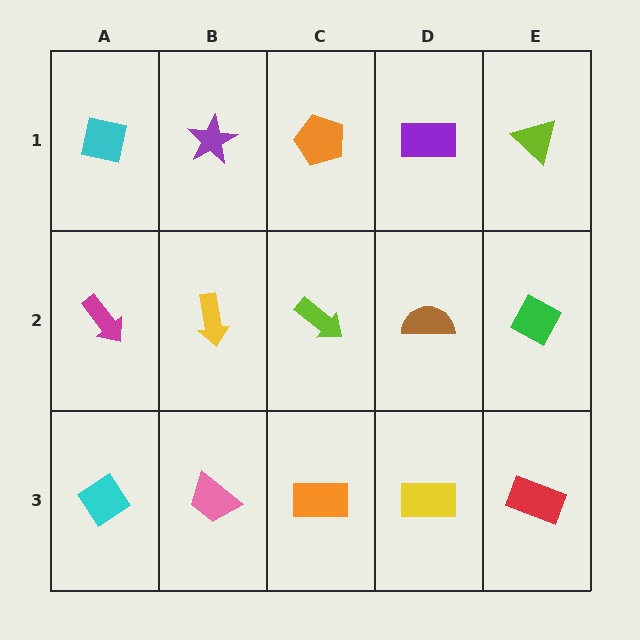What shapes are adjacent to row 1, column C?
A lime arrow (row 2, column C), a purple star (row 1, column B), a purple rectangle (row 1, column D).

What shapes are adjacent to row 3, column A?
A magenta arrow (row 2, column A), a pink trapezoid (row 3, column B).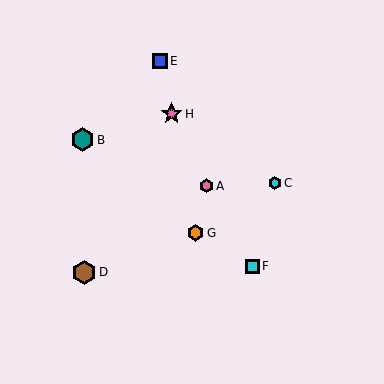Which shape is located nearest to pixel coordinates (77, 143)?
The teal hexagon (labeled B) at (82, 140) is nearest to that location.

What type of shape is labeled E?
Shape E is a blue square.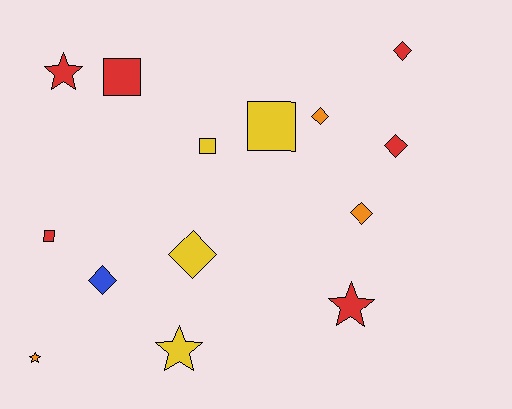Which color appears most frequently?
Red, with 6 objects.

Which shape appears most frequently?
Diamond, with 6 objects.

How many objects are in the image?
There are 14 objects.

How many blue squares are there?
There are no blue squares.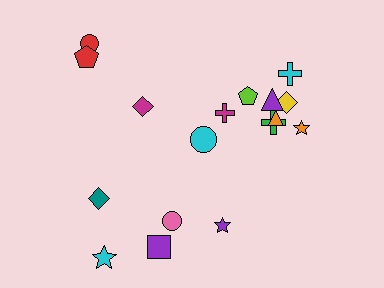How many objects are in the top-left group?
There are 3 objects.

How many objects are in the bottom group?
There are 6 objects.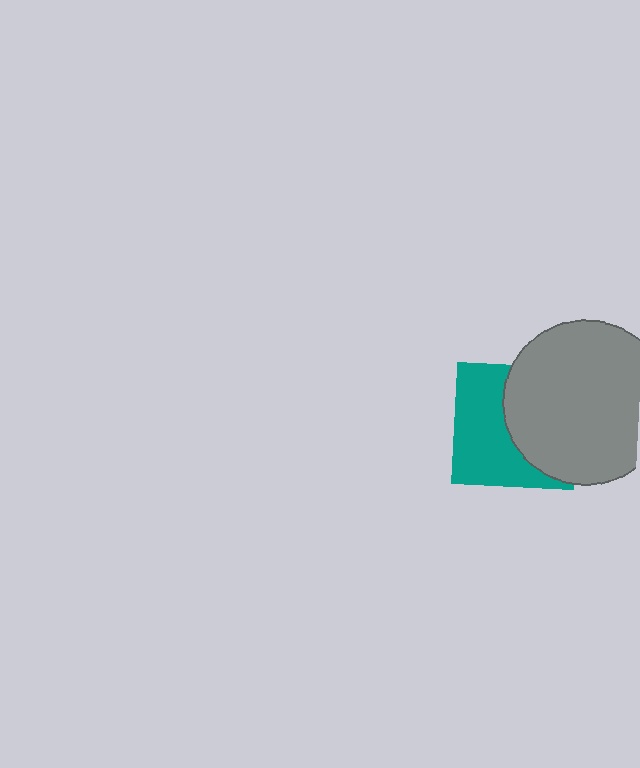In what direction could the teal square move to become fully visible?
The teal square could move left. That would shift it out from behind the gray circle entirely.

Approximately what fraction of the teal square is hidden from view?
Roughly 49% of the teal square is hidden behind the gray circle.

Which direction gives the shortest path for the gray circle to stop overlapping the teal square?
Moving right gives the shortest separation.